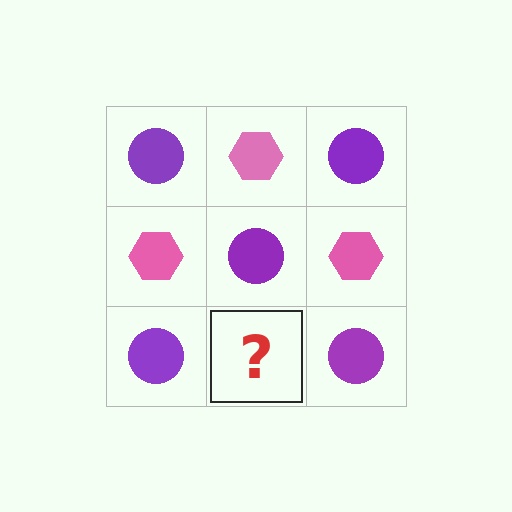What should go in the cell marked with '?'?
The missing cell should contain a pink hexagon.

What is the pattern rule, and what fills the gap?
The rule is that it alternates purple circle and pink hexagon in a checkerboard pattern. The gap should be filled with a pink hexagon.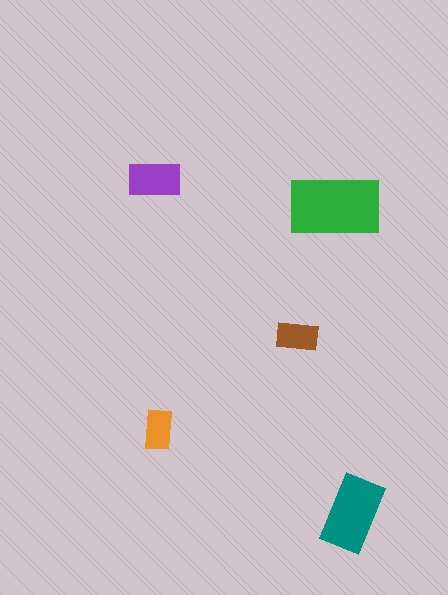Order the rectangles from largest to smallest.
the green one, the teal one, the purple one, the brown one, the orange one.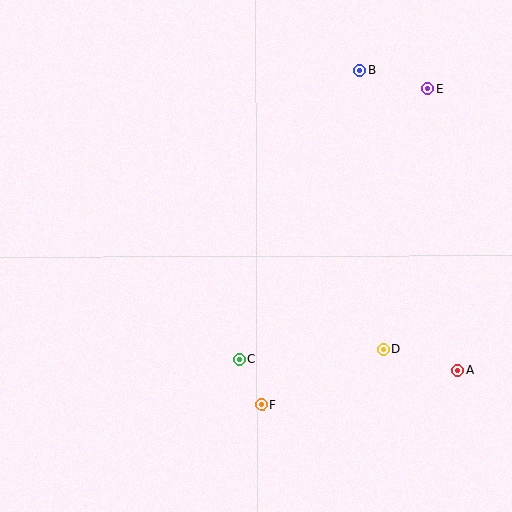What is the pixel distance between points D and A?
The distance between D and A is 78 pixels.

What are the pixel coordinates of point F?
Point F is at (262, 405).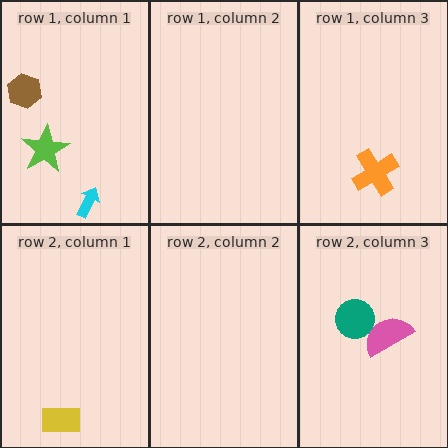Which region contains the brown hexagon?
The row 1, column 1 region.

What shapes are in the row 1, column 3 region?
The orange cross.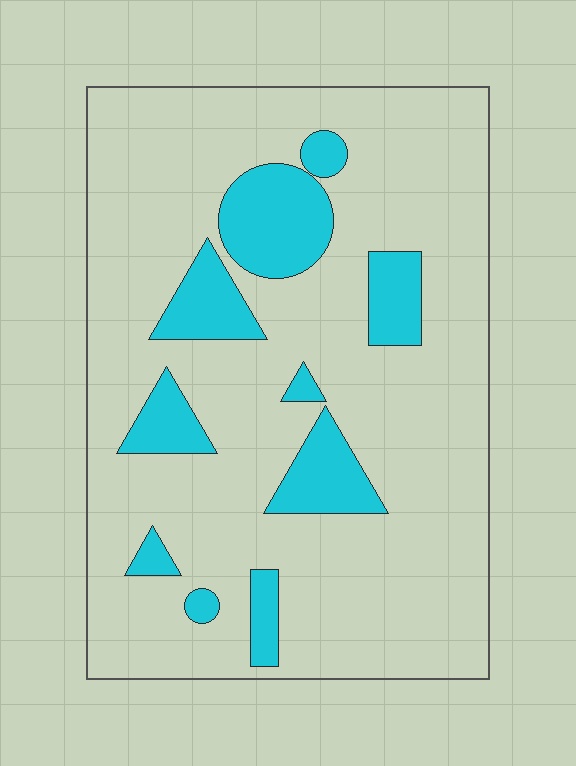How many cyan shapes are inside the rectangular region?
10.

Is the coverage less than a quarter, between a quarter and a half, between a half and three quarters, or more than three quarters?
Less than a quarter.